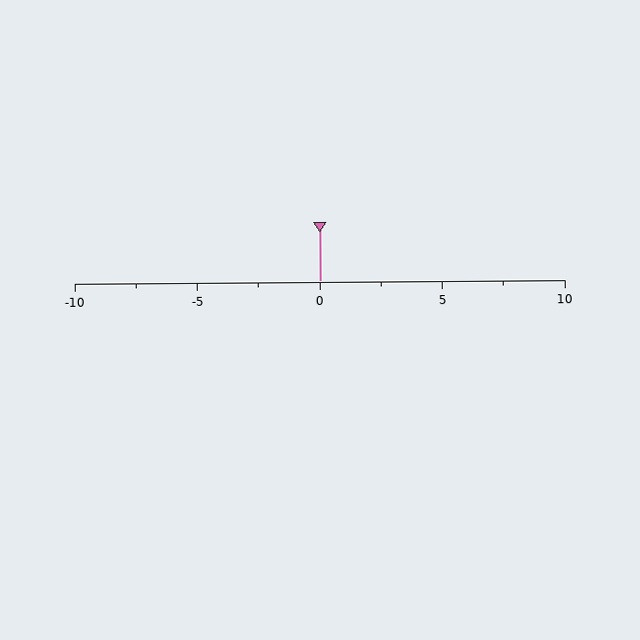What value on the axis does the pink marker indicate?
The marker indicates approximately 0.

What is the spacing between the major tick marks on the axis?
The major ticks are spaced 5 apart.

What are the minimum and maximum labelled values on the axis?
The axis runs from -10 to 10.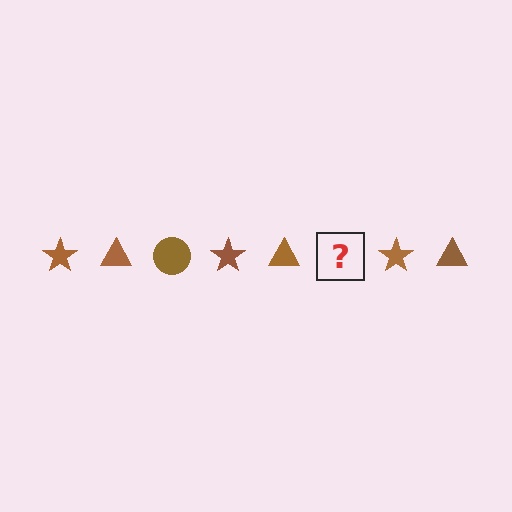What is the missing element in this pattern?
The missing element is a brown circle.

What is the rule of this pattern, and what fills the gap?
The rule is that the pattern cycles through star, triangle, circle shapes in brown. The gap should be filled with a brown circle.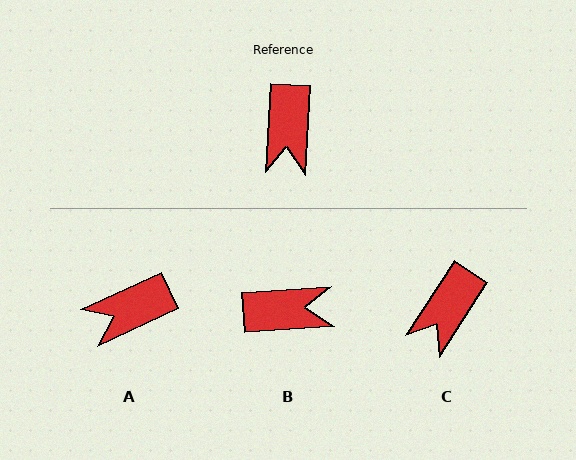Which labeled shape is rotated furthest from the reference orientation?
B, about 98 degrees away.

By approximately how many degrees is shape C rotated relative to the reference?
Approximately 29 degrees clockwise.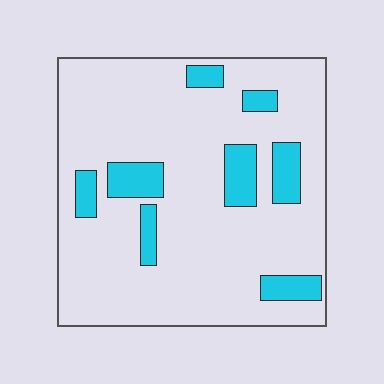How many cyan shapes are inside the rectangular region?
8.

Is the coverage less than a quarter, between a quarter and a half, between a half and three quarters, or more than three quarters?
Less than a quarter.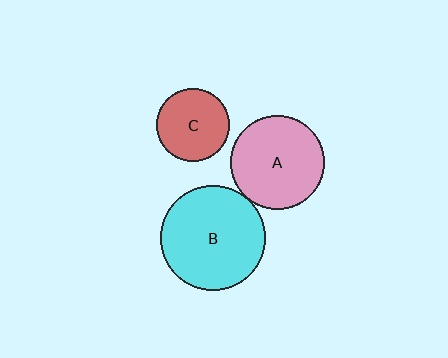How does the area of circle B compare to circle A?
Approximately 1.2 times.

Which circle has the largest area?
Circle B (cyan).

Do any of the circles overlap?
No, none of the circles overlap.